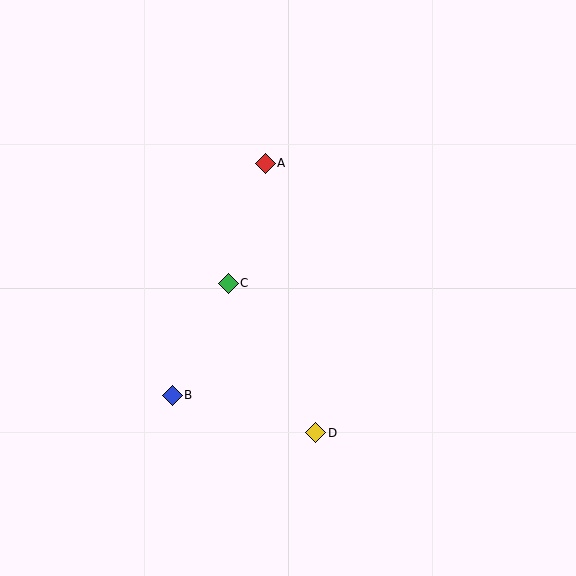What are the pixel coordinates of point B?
Point B is at (172, 395).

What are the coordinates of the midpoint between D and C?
The midpoint between D and C is at (272, 358).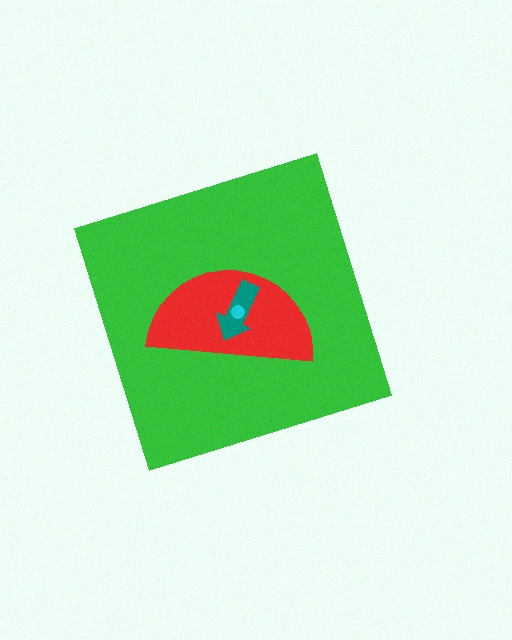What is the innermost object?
The cyan circle.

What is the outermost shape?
The green diamond.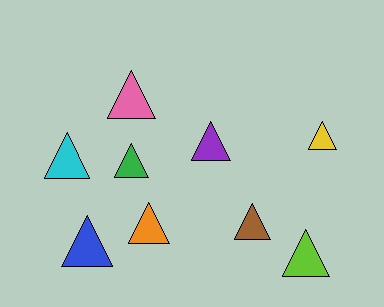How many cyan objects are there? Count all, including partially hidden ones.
There is 1 cyan object.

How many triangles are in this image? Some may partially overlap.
There are 9 triangles.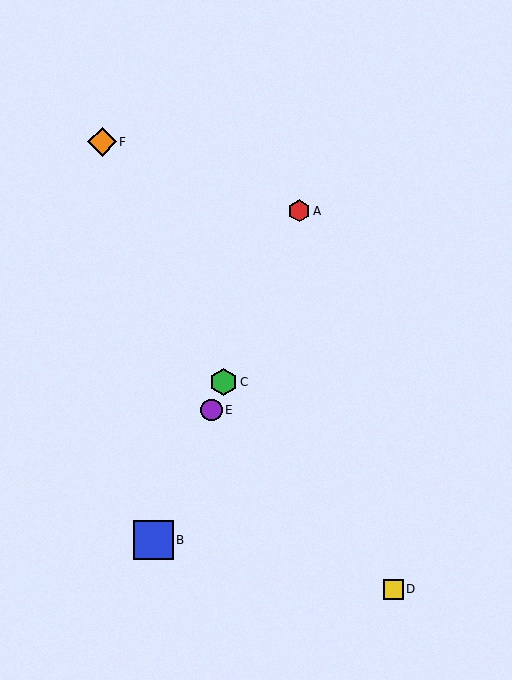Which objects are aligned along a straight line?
Objects A, B, C, E are aligned along a straight line.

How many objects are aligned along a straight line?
4 objects (A, B, C, E) are aligned along a straight line.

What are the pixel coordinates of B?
Object B is at (154, 540).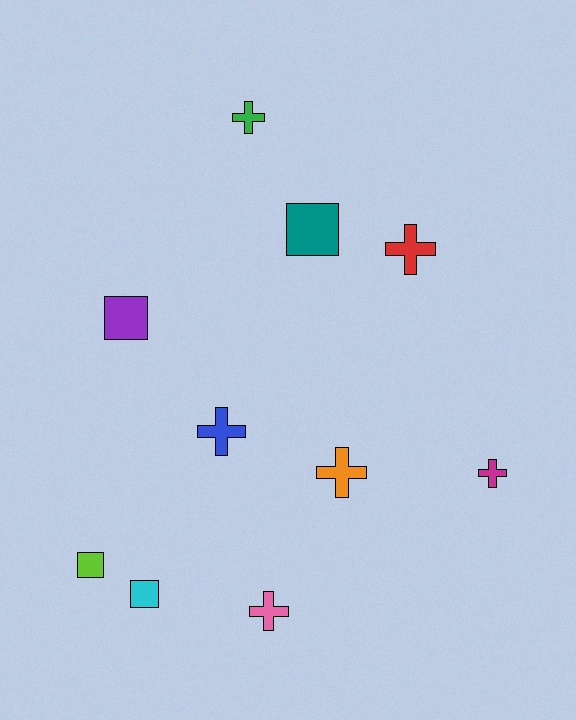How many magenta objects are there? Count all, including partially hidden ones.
There is 1 magenta object.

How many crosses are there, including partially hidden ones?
There are 6 crosses.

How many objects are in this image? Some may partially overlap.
There are 10 objects.